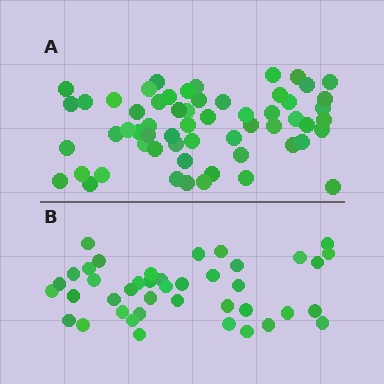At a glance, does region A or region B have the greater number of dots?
Region A (the top region) has more dots.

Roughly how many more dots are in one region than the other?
Region A has approximately 20 more dots than region B.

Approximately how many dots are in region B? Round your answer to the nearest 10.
About 40 dots. (The exact count is 41, which rounds to 40.)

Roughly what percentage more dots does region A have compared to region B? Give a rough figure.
About 45% more.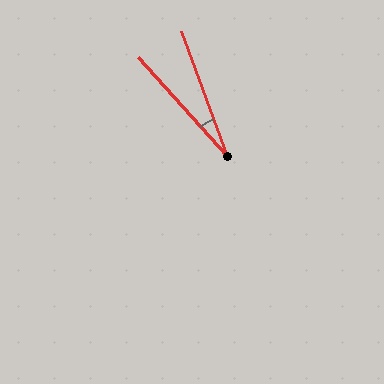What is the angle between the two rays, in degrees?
Approximately 22 degrees.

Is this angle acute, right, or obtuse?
It is acute.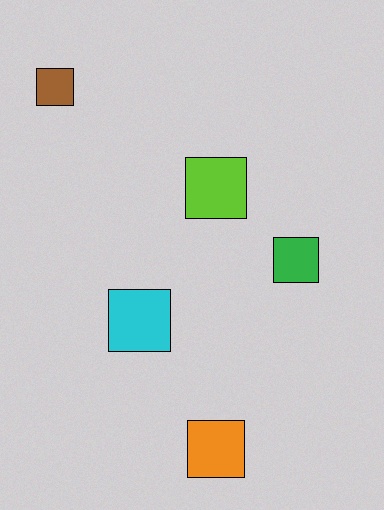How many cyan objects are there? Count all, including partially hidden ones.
There is 1 cyan object.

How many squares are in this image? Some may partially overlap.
There are 5 squares.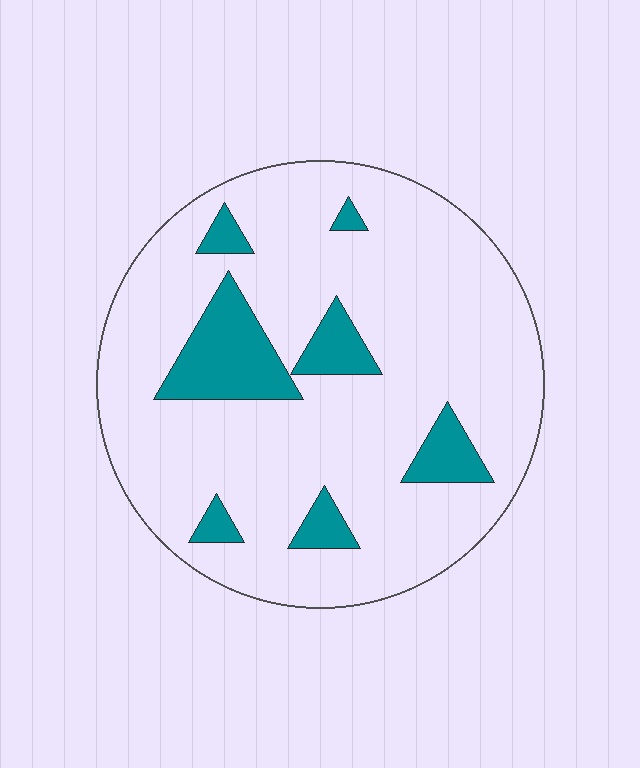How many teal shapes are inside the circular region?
7.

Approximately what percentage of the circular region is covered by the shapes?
Approximately 15%.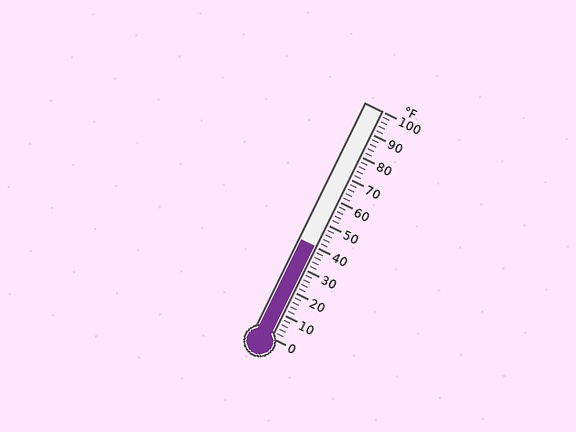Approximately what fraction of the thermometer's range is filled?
The thermometer is filled to approximately 40% of its range.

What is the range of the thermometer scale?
The thermometer scale ranges from 0°F to 100°F.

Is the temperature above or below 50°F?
The temperature is below 50°F.